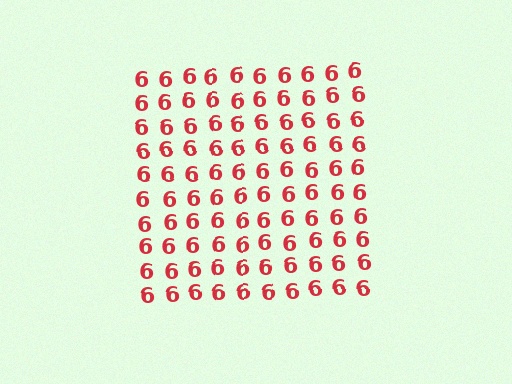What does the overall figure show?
The overall figure shows a square.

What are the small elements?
The small elements are digit 6's.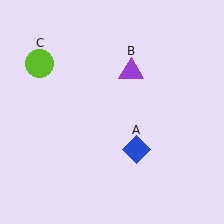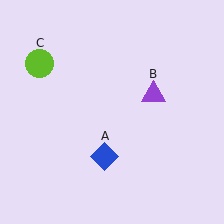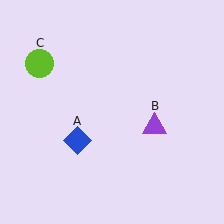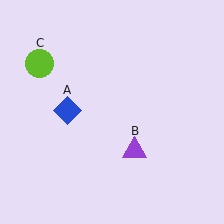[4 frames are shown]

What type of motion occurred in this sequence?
The blue diamond (object A), purple triangle (object B) rotated clockwise around the center of the scene.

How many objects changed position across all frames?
2 objects changed position: blue diamond (object A), purple triangle (object B).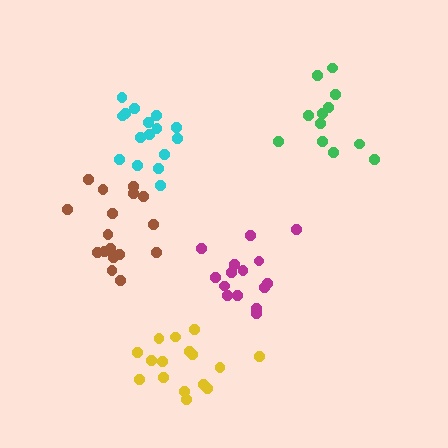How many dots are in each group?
Group 1: 15 dots, Group 2: 16 dots, Group 3: 12 dots, Group 4: 16 dots, Group 5: 17 dots (76 total).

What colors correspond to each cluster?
The clusters are colored: magenta, cyan, green, yellow, brown.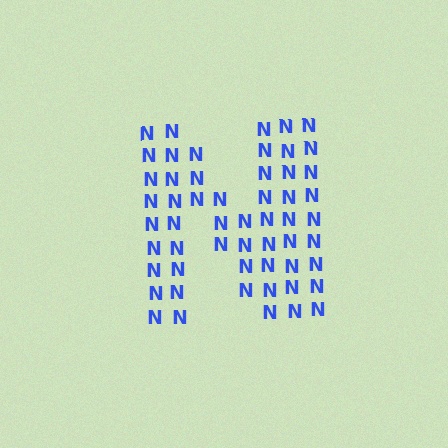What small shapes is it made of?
It is made of small letter N's.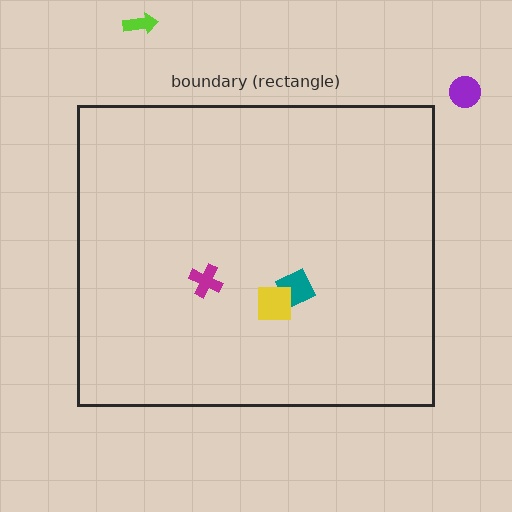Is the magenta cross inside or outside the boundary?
Inside.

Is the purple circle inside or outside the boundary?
Outside.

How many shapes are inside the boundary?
3 inside, 2 outside.